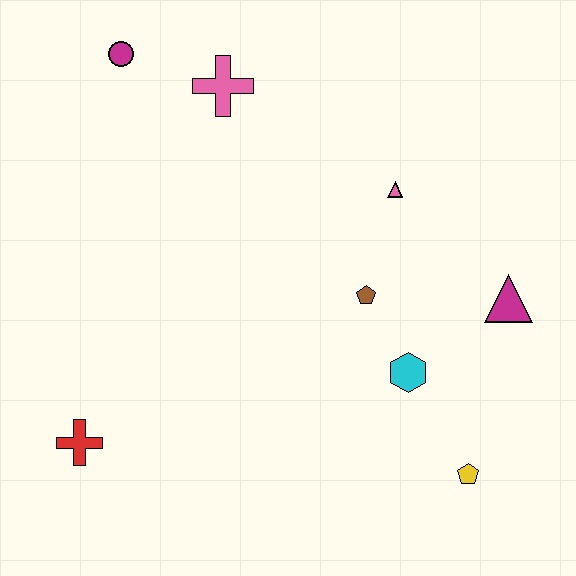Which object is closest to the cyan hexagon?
The brown pentagon is closest to the cyan hexagon.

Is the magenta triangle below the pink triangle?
Yes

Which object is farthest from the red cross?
The magenta triangle is farthest from the red cross.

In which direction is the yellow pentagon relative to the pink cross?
The yellow pentagon is below the pink cross.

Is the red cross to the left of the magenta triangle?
Yes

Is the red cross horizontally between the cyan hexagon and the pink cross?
No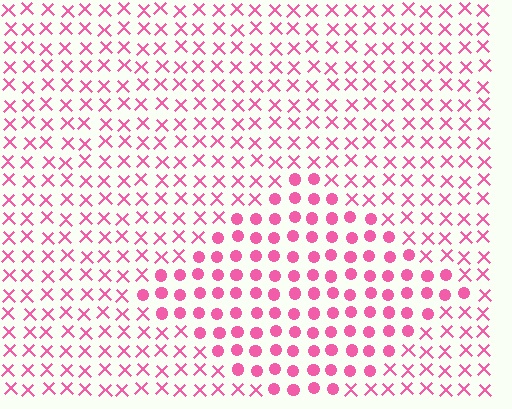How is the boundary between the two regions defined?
The boundary is defined by a change in element shape: circles inside vs. X marks outside. All elements share the same color and spacing.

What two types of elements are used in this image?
The image uses circles inside the diamond region and X marks outside it.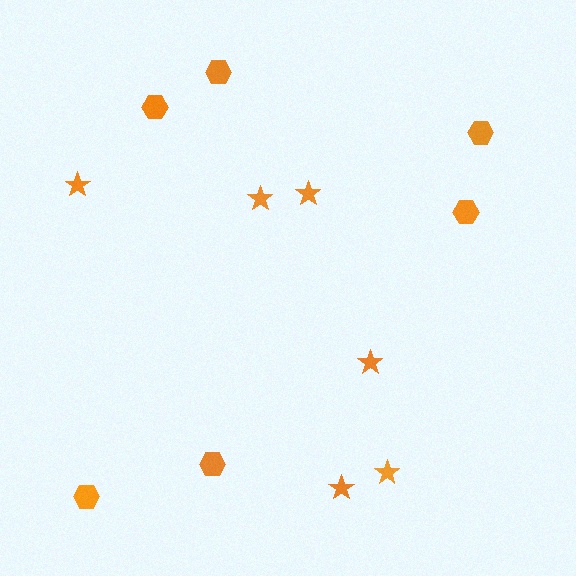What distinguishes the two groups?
There are 2 groups: one group of stars (6) and one group of hexagons (6).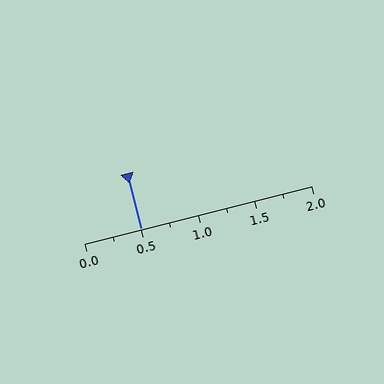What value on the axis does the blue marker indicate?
The marker indicates approximately 0.5.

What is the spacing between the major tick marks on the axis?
The major ticks are spaced 0.5 apart.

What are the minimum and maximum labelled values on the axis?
The axis runs from 0.0 to 2.0.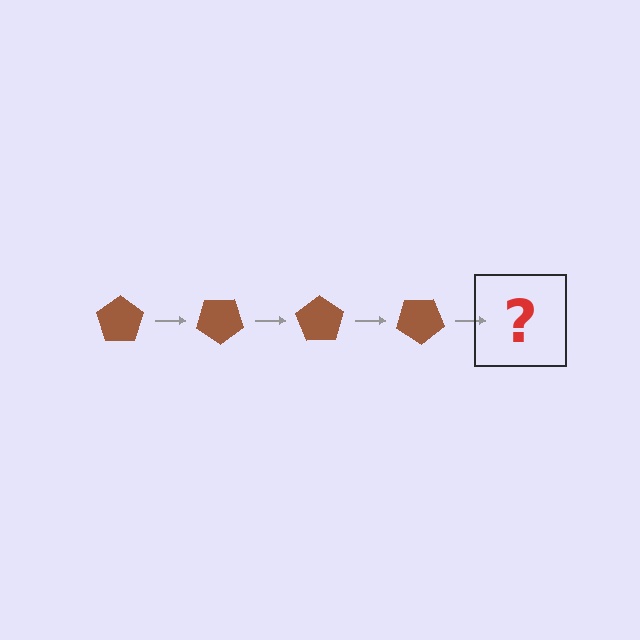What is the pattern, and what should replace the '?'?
The pattern is that the pentagon rotates 35 degrees each step. The '?' should be a brown pentagon rotated 140 degrees.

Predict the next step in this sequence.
The next step is a brown pentagon rotated 140 degrees.